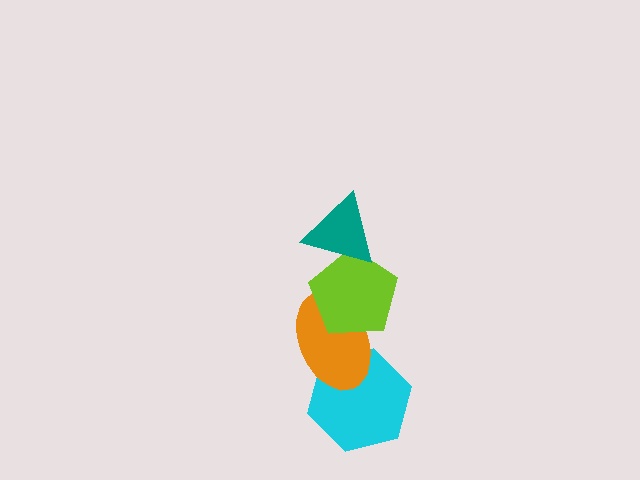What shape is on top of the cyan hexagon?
The orange ellipse is on top of the cyan hexagon.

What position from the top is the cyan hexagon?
The cyan hexagon is 4th from the top.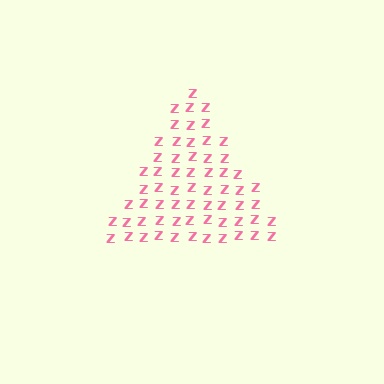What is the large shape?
The large shape is a triangle.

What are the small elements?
The small elements are letter Z's.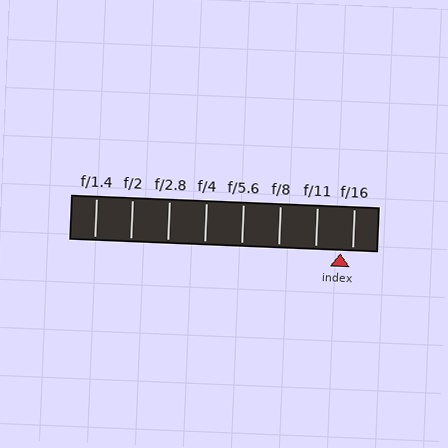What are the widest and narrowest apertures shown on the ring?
The widest aperture shown is f/1.4 and the narrowest is f/16.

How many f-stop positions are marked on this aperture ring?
There are 8 f-stop positions marked.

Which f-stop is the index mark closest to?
The index mark is closest to f/16.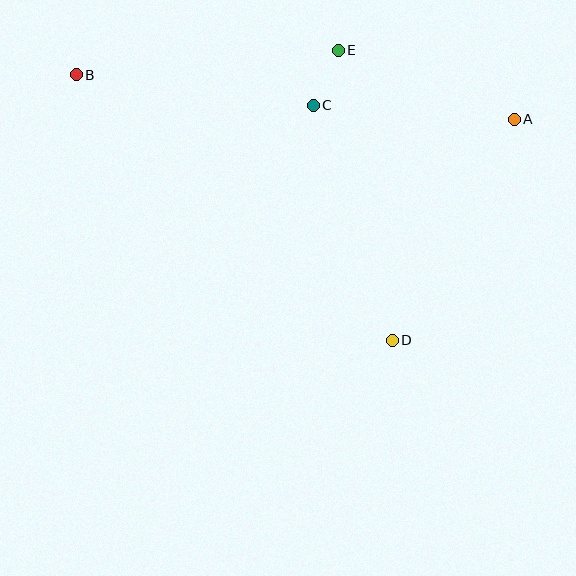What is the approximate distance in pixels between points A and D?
The distance between A and D is approximately 253 pixels.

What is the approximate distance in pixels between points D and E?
The distance between D and E is approximately 295 pixels.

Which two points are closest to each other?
Points C and E are closest to each other.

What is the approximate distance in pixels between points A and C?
The distance between A and C is approximately 201 pixels.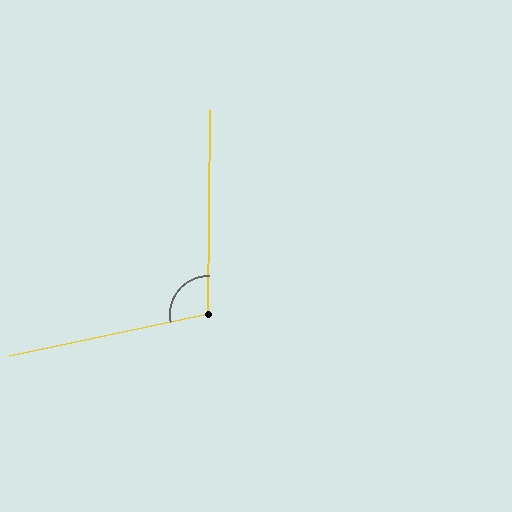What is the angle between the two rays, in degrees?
Approximately 102 degrees.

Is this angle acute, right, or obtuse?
It is obtuse.